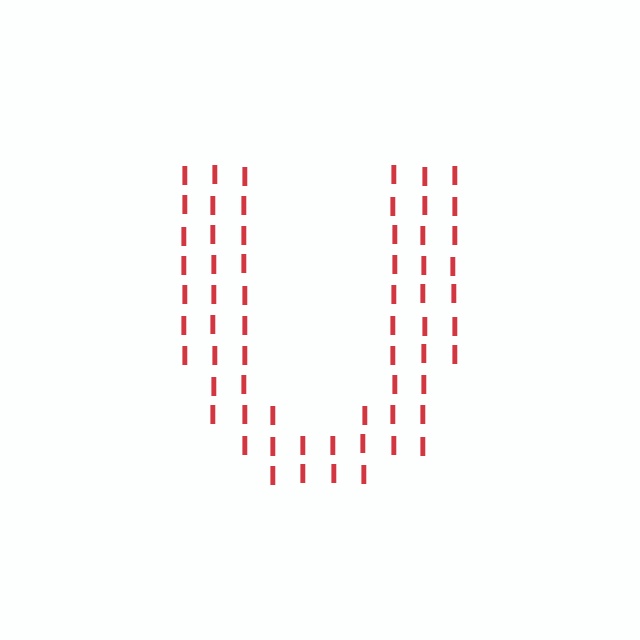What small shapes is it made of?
It is made of small letter I's.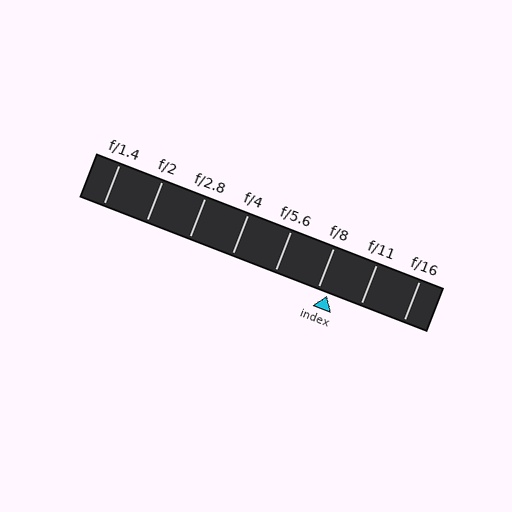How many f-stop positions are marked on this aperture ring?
There are 8 f-stop positions marked.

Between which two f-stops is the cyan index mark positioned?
The index mark is between f/8 and f/11.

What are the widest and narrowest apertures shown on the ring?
The widest aperture shown is f/1.4 and the narrowest is f/16.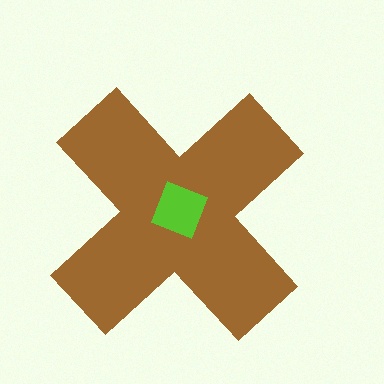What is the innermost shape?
The lime square.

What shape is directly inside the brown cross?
The lime square.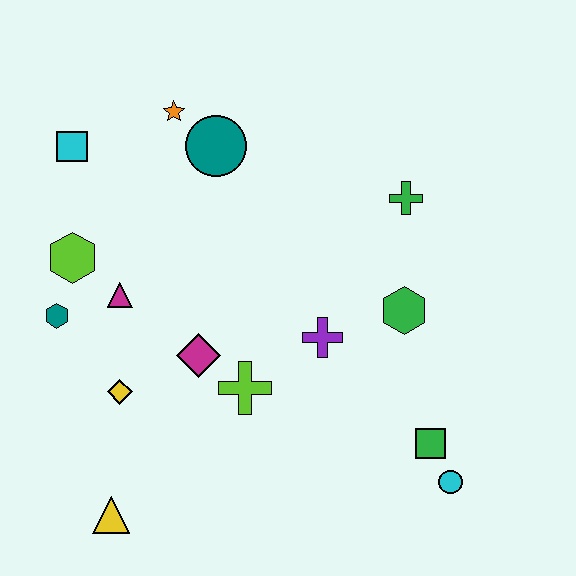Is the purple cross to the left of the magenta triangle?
No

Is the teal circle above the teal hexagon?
Yes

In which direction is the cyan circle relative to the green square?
The cyan circle is below the green square.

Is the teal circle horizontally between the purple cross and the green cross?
No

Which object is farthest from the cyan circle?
The cyan square is farthest from the cyan circle.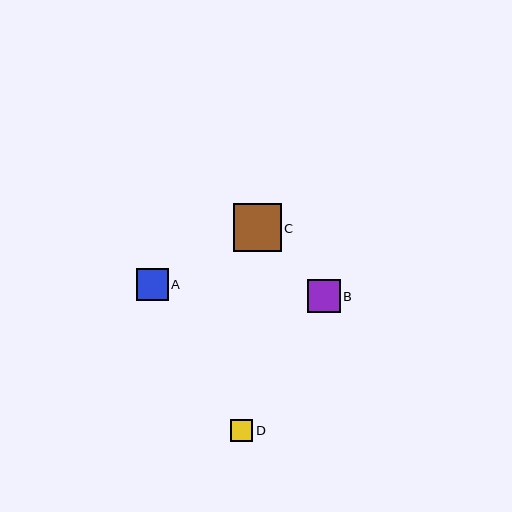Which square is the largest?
Square C is the largest with a size of approximately 48 pixels.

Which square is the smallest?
Square D is the smallest with a size of approximately 22 pixels.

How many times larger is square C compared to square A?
Square C is approximately 1.5 times the size of square A.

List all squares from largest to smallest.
From largest to smallest: C, B, A, D.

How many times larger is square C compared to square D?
Square C is approximately 2.2 times the size of square D.